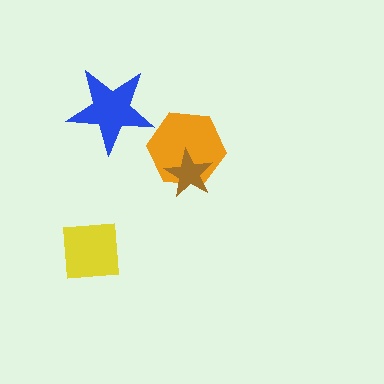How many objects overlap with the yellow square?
0 objects overlap with the yellow square.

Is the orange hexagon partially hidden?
Yes, it is partially covered by another shape.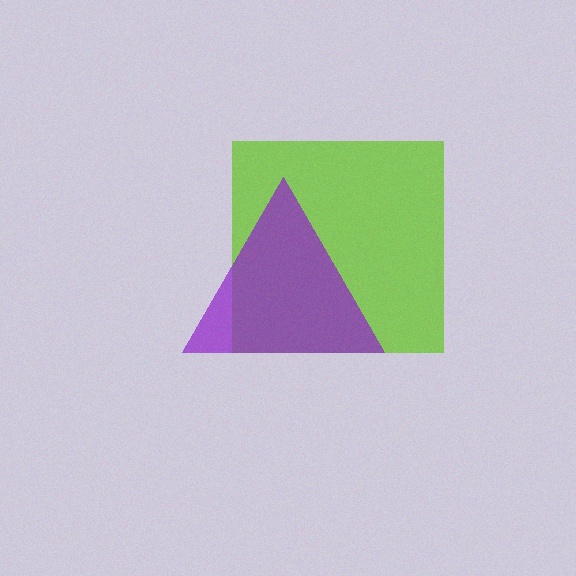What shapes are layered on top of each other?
The layered shapes are: a lime square, a purple triangle.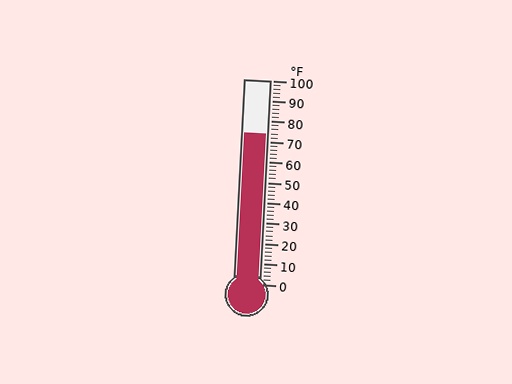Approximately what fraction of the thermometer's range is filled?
The thermometer is filled to approximately 75% of its range.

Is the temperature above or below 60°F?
The temperature is above 60°F.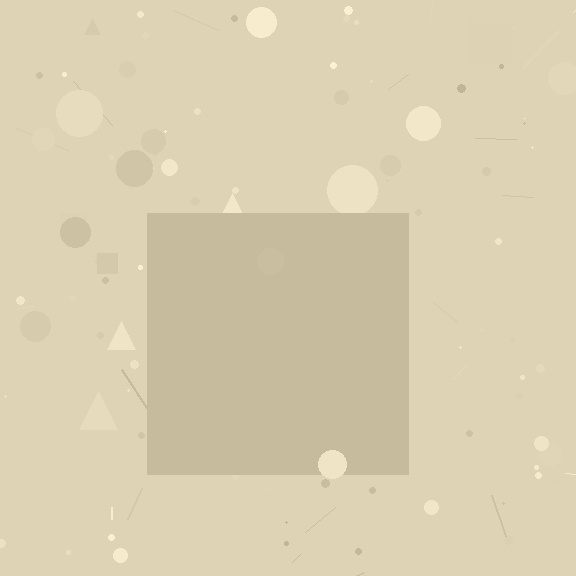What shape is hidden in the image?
A square is hidden in the image.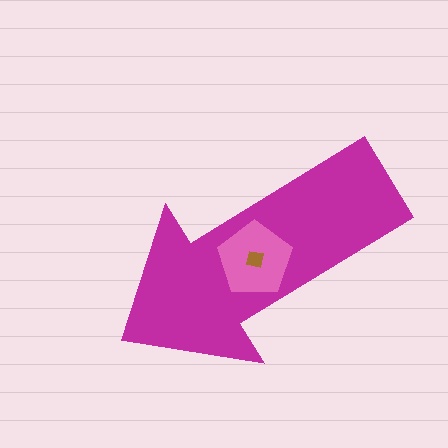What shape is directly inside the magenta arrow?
The pink pentagon.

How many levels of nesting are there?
3.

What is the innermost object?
The brown square.